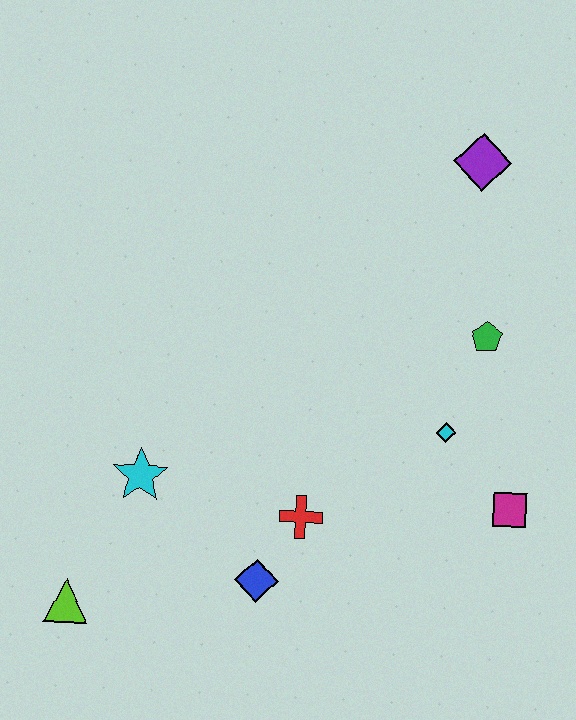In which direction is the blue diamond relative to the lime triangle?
The blue diamond is to the right of the lime triangle.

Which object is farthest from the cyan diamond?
The lime triangle is farthest from the cyan diamond.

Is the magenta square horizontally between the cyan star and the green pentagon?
No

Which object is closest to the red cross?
The blue diamond is closest to the red cross.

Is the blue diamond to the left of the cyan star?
No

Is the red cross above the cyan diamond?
No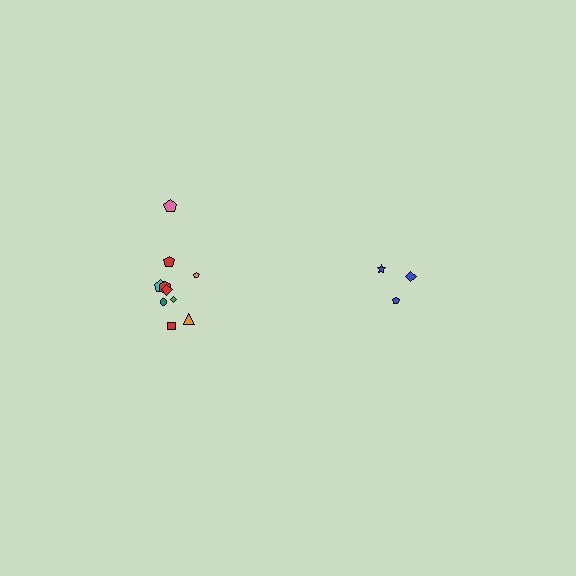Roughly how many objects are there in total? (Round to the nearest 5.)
Roughly 15 objects in total.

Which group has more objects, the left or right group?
The left group.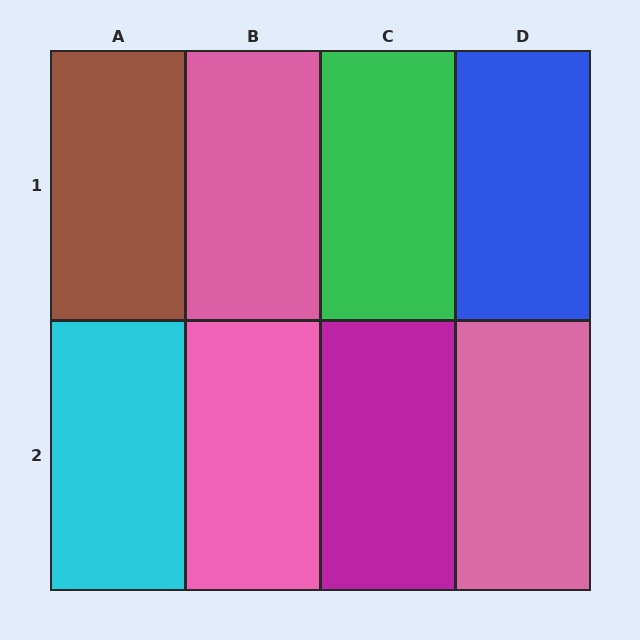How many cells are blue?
1 cell is blue.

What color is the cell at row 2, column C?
Magenta.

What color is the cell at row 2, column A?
Cyan.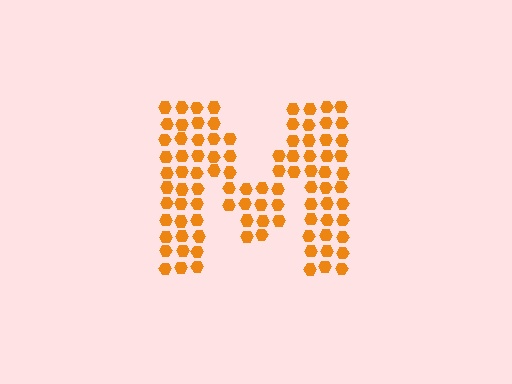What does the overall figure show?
The overall figure shows the letter M.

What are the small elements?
The small elements are hexagons.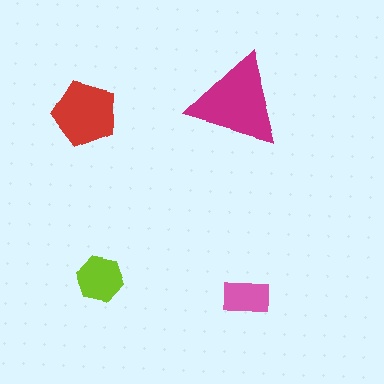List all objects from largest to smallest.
The magenta triangle, the red pentagon, the lime hexagon, the pink rectangle.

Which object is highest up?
The magenta triangle is topmost.